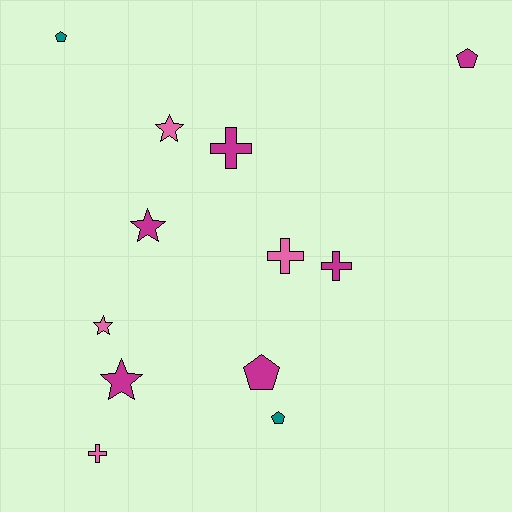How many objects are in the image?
There are 12 objects.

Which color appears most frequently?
Magenta, with 6 objects.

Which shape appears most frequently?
Pentagon, with 4 objects.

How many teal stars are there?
There are no teal stars.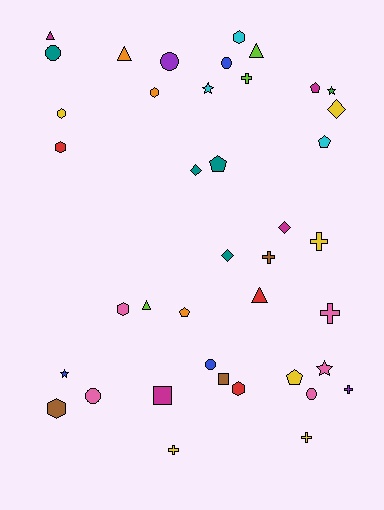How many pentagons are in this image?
There are 5 pentagons.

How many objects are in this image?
There are 40 objects.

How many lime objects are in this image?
There are 3 lime objects.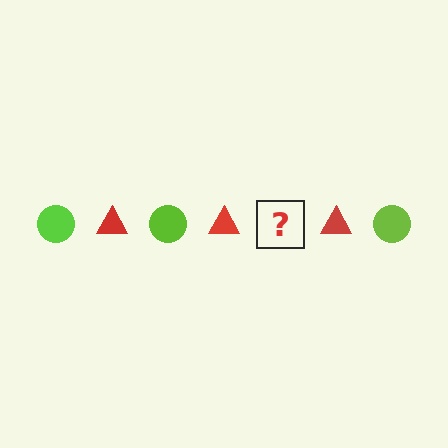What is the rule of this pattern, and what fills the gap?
The rule is that the pattern alternates between lime circle and red triangle. The gap should be filled with a lime circle.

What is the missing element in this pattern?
The missing element is a lime circle.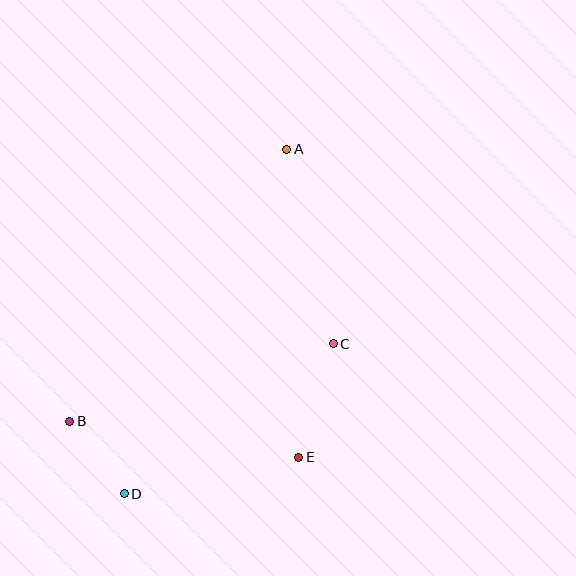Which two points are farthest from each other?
Points A and D are farthest from each other.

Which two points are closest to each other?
Points B and D are closest to each other.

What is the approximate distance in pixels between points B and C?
The distance between B and C is approximately 275 pixels.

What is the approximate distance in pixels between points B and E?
The distance between B and E is approximately 232 pixels.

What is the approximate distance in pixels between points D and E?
The distance between D and E is approximately 178 pixels.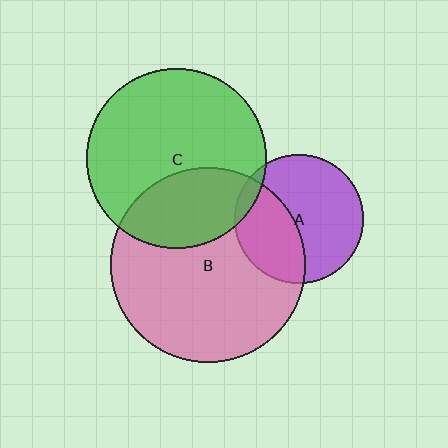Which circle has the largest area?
Circle B (pink).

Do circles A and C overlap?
Yes.